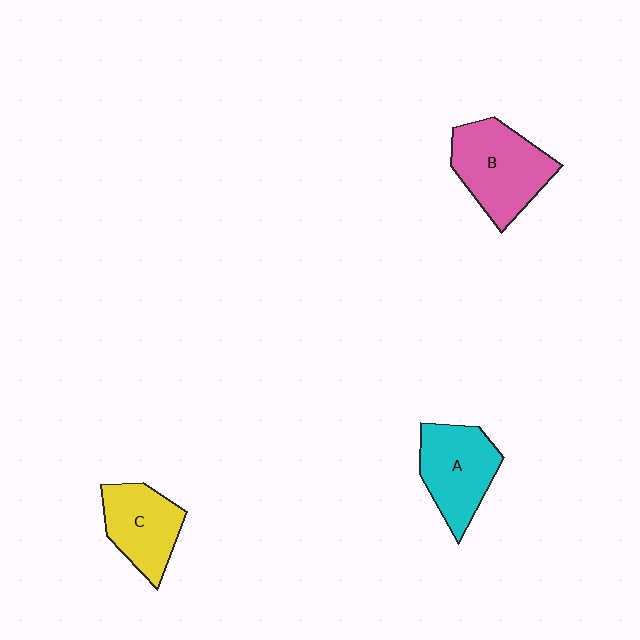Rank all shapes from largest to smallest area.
From largest to smallest: B (pink), A (cyan), C (yellow).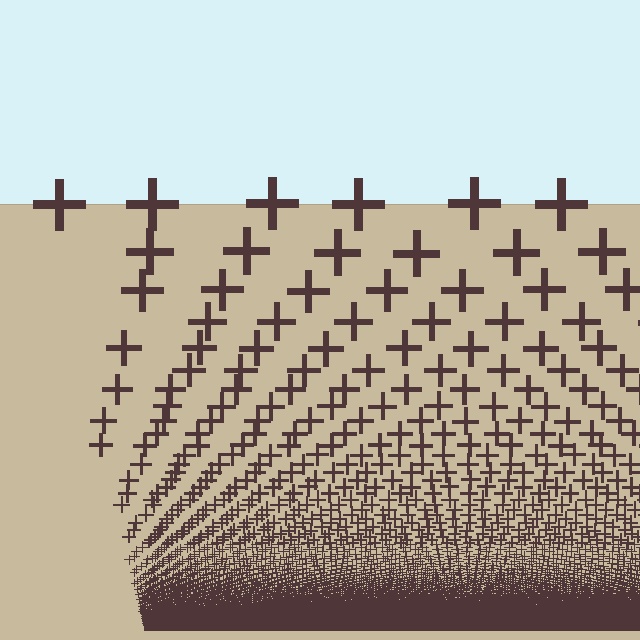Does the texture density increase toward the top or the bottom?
Density increases toward the bottom.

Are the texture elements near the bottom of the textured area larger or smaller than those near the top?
Smaller. The gradient is inverted — elements near the bottom are smaller and denser.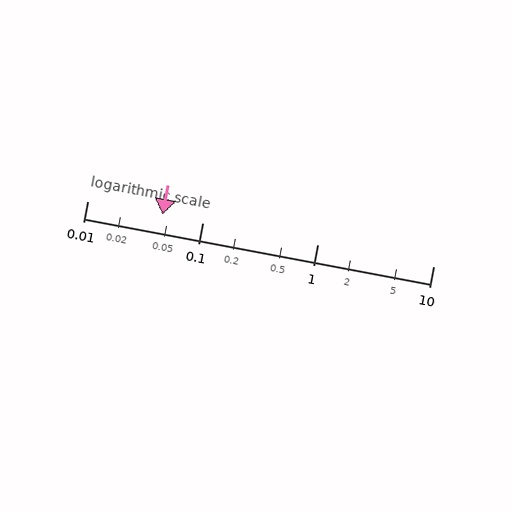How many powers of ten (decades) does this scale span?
The scale spans 3 decades, from 0.01 to 10.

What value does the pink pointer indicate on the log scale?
The pointer indicates approximately 0.045.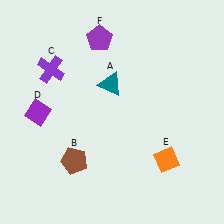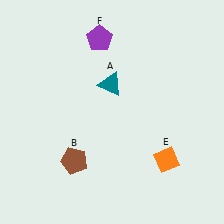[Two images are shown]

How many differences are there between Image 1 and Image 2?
There are 2 differences between the two images.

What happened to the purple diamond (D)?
The purple diamond (D) was removed in Image 2. It was in the bottom-left area of Image 1.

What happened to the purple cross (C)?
The purple cross (C) was removed in Image 2. It was in the top-left area of Image 1.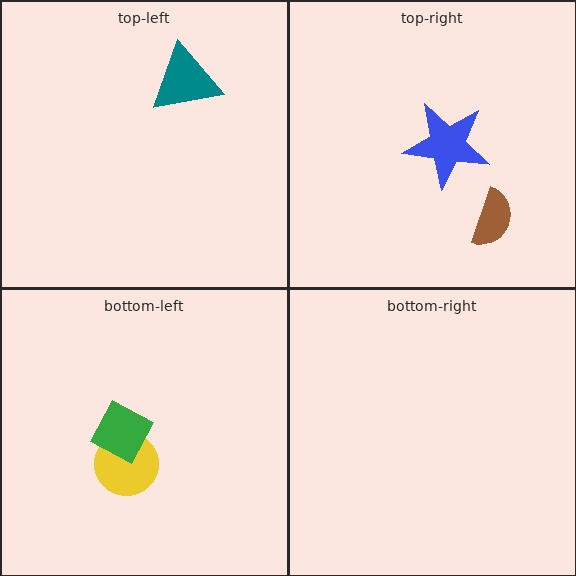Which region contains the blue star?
The top-right region.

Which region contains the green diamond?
The bottom-left region.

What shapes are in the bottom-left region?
The yellow circle, the green diamond.